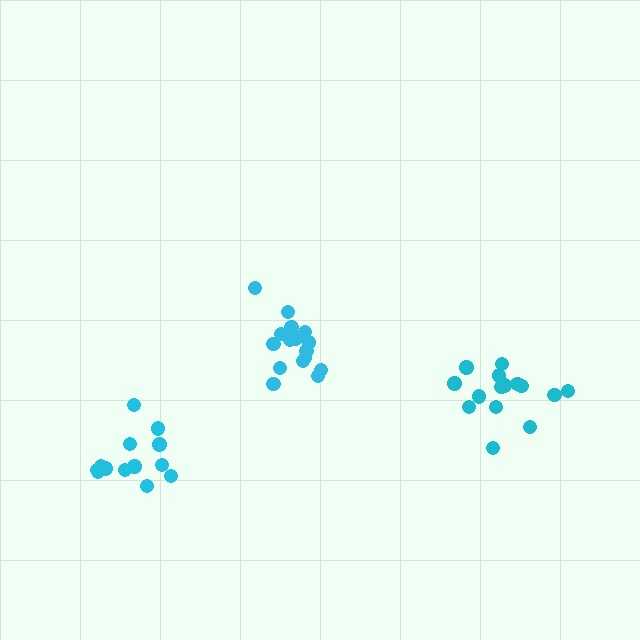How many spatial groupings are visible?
There are 3 spatial groupings.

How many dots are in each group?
Group 1: 14 dots, Group 2: 16 dots, Group 3: 15 dots (45 total).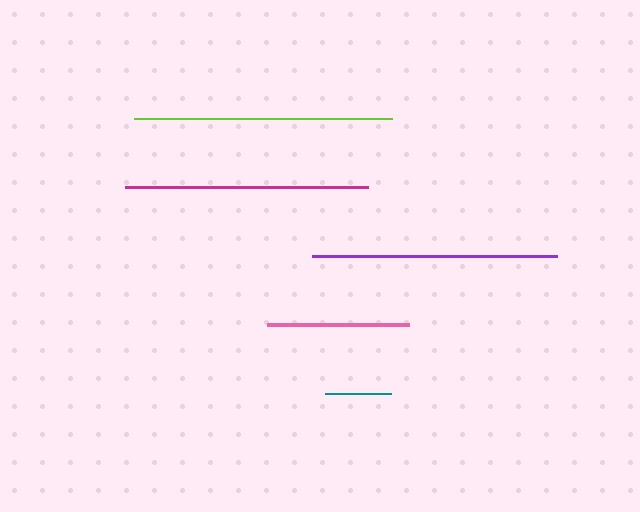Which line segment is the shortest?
The teal line is the shortest at approximately 66 pixels.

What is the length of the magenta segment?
The magenta segment is approximately 244 pixels long.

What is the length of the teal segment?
The teal segment is approximately 66 pixels long.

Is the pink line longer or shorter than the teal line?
The pink line is longer than the teal line.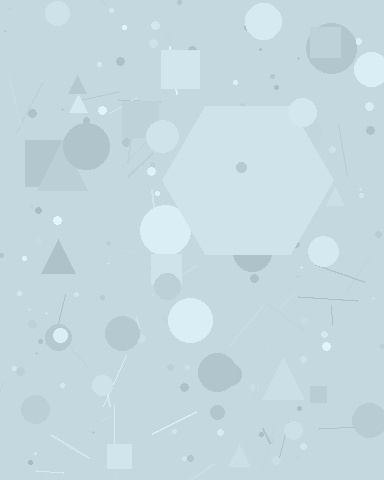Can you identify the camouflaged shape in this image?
The camouflaged shape is a hexagon.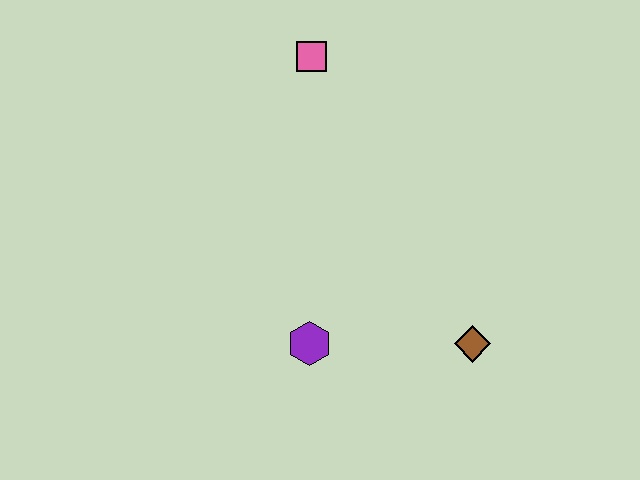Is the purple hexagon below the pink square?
Yes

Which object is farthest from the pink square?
The brown diamond is farthest from the pink square.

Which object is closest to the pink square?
The purple hexagon is closest to the pink square.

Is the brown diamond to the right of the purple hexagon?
Yes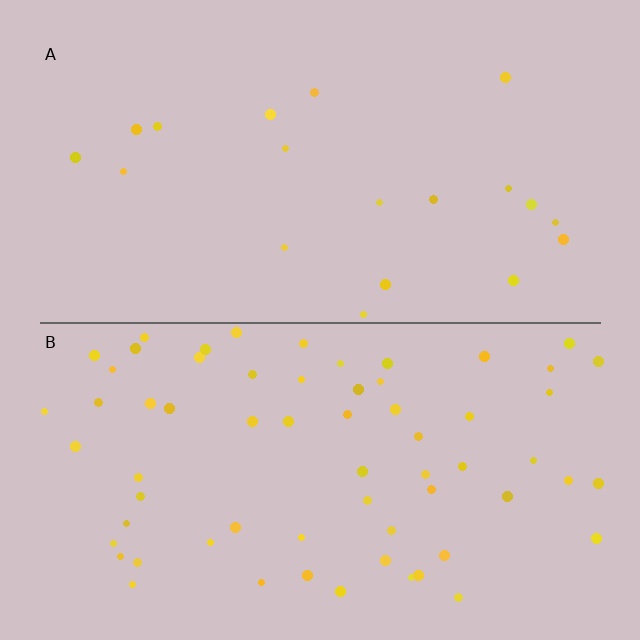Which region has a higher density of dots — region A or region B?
B (the bottom).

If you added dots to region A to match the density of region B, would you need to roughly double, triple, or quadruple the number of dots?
Approximately triple.